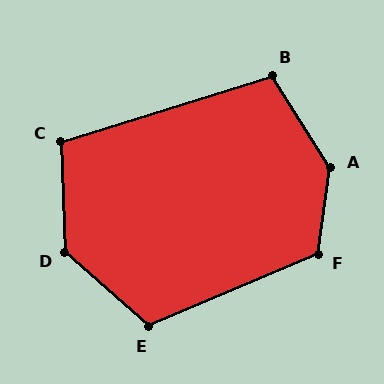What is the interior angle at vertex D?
Approximately 133 degrees (obtuse).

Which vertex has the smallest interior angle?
C, at approximately 105 degrees.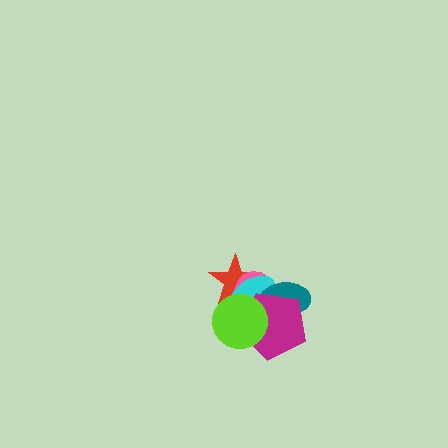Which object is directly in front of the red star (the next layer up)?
The pink ellipse is directly in front of the red star.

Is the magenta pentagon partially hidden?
Yes, it is partially covered by another shape.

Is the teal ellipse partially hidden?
Yes, it is partially covered by another shape.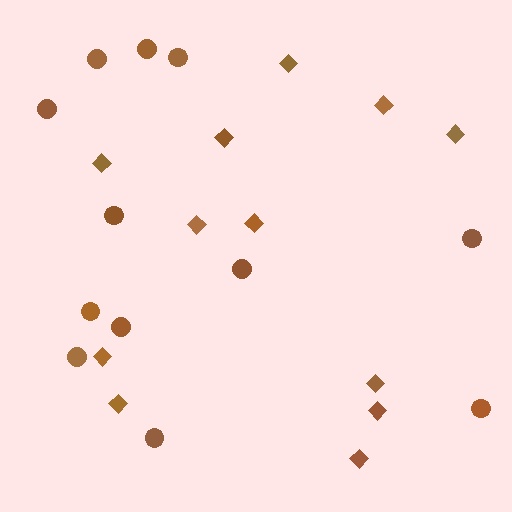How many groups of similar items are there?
There are 2 groups: one group of diamonds (12) and one group of circles (12).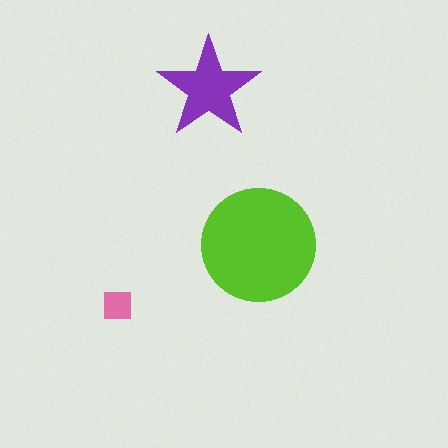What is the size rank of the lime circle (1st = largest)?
1st.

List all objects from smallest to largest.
The pink square, the purple star, the lime circle.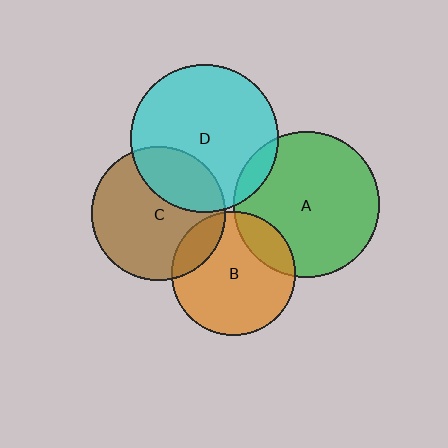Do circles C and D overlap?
Yes.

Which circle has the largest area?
Circle D (cyan).